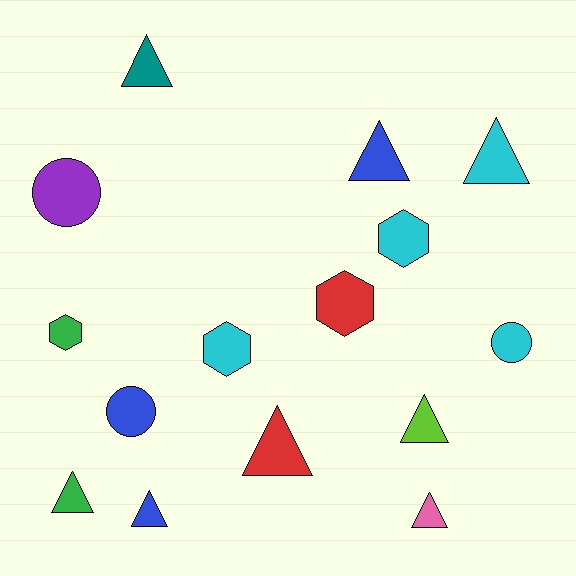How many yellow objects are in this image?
There are no yellow objects.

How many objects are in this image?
There are 15 objects.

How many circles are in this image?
There are 3 circles.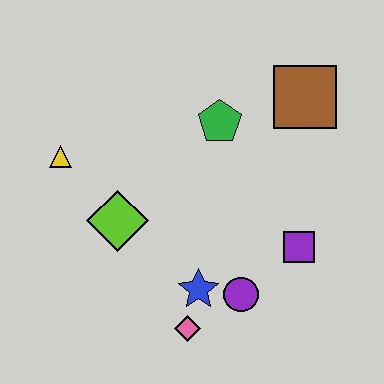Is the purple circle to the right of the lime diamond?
Yes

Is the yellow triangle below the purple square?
No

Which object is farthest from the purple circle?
The yellow triangle is farthest from the purple circle.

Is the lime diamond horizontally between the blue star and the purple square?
No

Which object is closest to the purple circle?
The blue star is closest to the purple circle.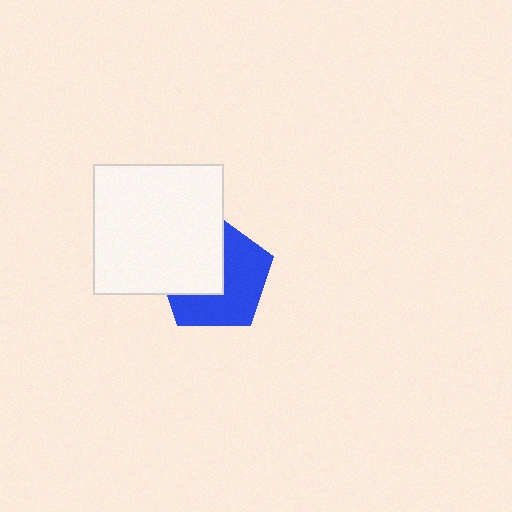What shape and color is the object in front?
The object in front is a white square.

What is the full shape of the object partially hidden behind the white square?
The partially hidden object is a blue pentagon.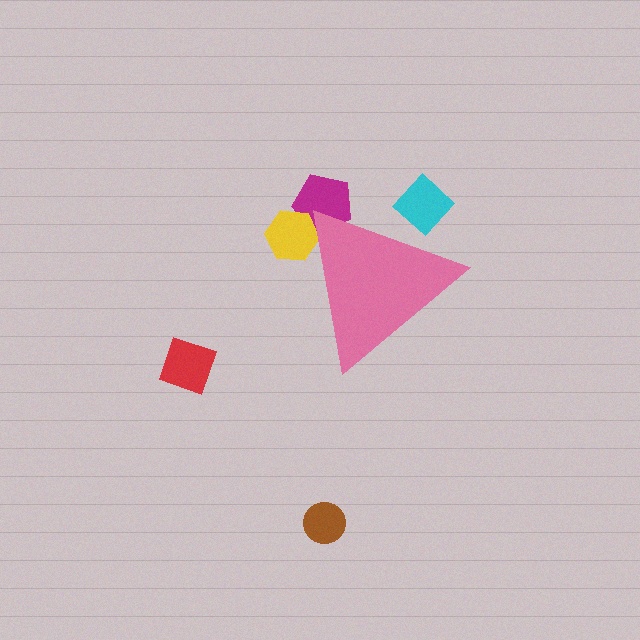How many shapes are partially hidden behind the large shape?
3 shapes are partially hidden.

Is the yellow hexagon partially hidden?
Yes, the yellow hexagon is partially hidden behind the pink triangle.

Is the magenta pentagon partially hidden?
Yes, the magenta pentagon is partially hidden behind the pink triangle.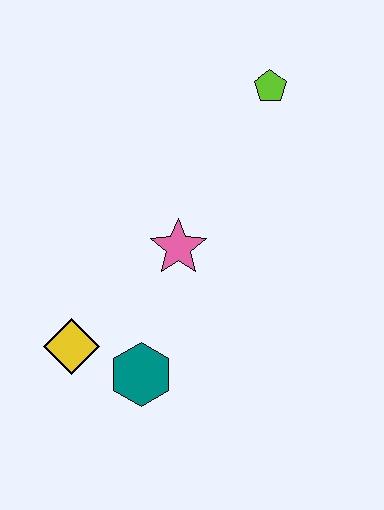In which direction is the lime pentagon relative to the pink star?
The lime pentagon is above the pink star.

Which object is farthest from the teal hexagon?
The lime pentagon is farthest from the teal hexagon.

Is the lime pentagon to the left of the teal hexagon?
No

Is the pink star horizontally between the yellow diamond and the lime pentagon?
Yes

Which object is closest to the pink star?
The teal hexagon is closest to the pink star.